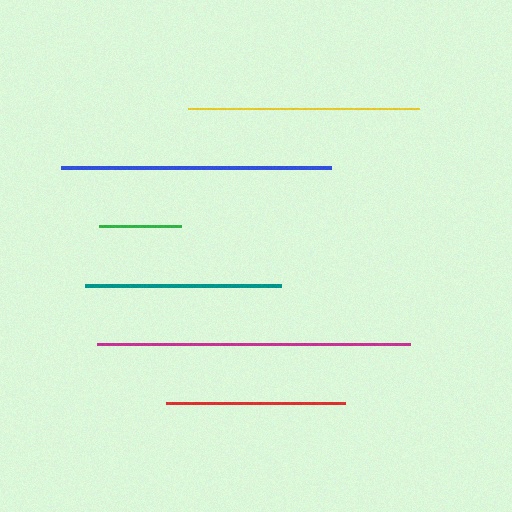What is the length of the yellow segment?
The yellow segment is approximately 232 pixels long.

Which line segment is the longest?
The magenta line is the longest at approximately 312 pixels.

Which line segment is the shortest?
The green line is the shortest at approximately 83 pixels.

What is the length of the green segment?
The green segment is approximately 83 pixels long.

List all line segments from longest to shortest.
From longest to shortest: magenta, blue, yellow, teal, red, green.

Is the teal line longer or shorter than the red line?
The teal line is longer than the red line.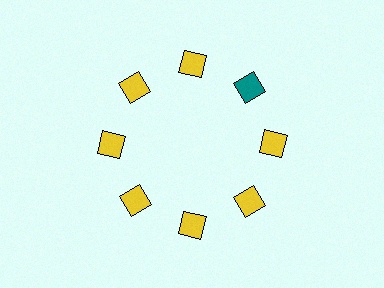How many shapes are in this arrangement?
There are 8 shapes arranged in a ring pattern.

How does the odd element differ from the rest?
It has a different color: teal instead of yellow.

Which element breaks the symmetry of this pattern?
The teal diamond at roughly the 2 o'clock position breaks the symmetry. All other shapes are yellow diamonds.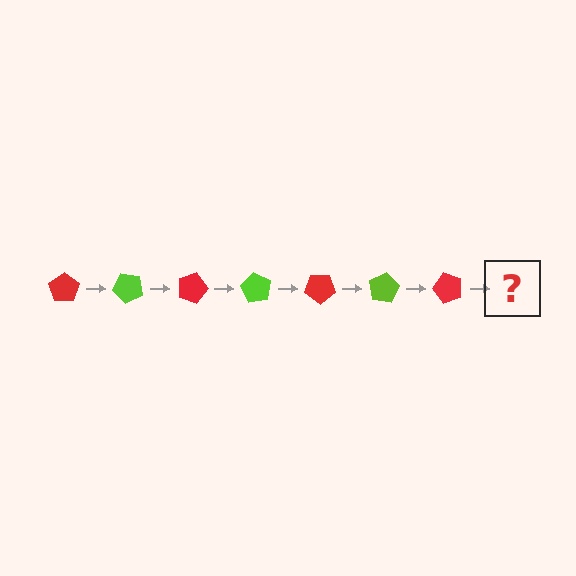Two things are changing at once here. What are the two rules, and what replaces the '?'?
The two rules are that it rotates 45 degrees each step and the color cycles through red and lime. The '?' should be a lime pentagon, rotated 315 degrees from the start.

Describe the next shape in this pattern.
It should be a lime pentagon, rotated 315 degrees from the start.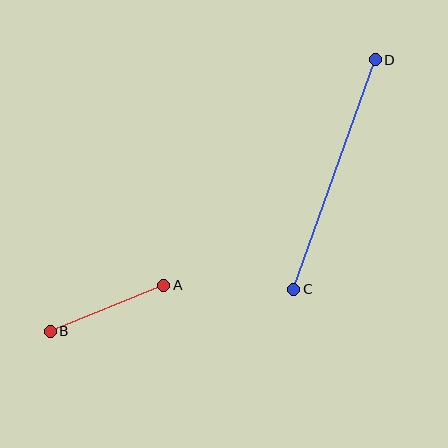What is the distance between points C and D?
The distance is approximately 243 pixels.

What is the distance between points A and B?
The distance is approximately 123 pixels.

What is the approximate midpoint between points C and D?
The midpoint is at approximately (335, 174) pixels.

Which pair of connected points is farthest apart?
Points C and D are farthest apart.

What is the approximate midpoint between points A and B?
The midpoint is at approximately (107, 308) pixels.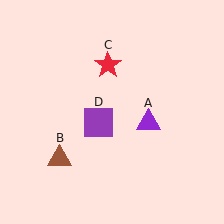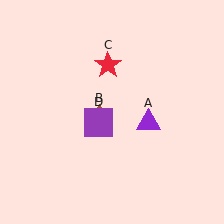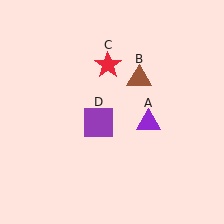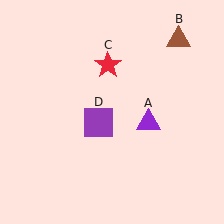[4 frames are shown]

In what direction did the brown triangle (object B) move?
The brown triangle (object B) moved up and to the right.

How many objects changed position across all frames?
1 object changed position: brown triangle (object B).